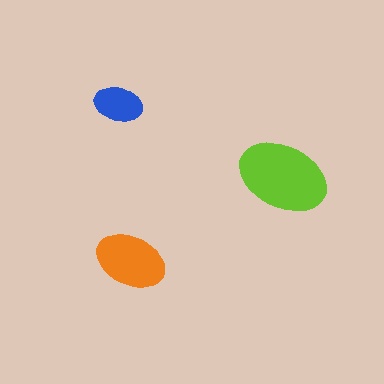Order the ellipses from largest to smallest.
the lime one, the orange one, the blue one.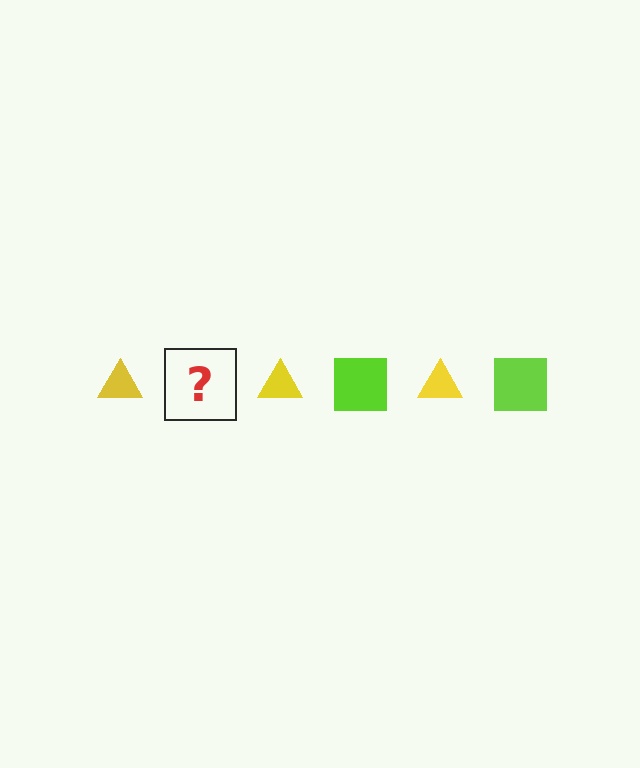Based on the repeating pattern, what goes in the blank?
The blank should be a lime square.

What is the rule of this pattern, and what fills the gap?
The rule is that the pattern alternates between yellow triangle and lime square. The gap should be filled with a lime square.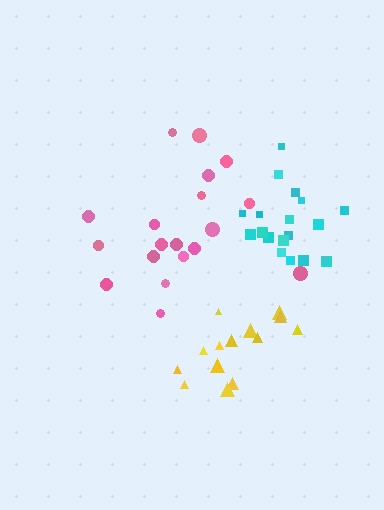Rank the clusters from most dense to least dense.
cyan, yellow, pink.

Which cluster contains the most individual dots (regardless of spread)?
Pink (19).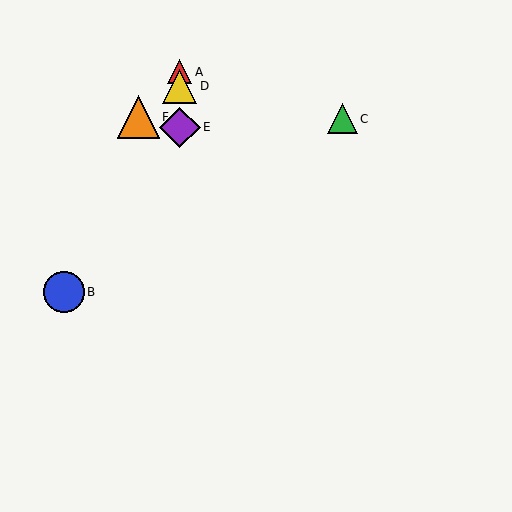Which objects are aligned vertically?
Objects A, D, E are aligned vertically.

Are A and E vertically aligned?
Yes, both are at x≈180.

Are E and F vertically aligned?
No, E is at x≈180 and F is at x≈138.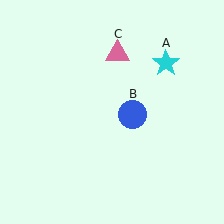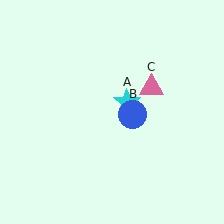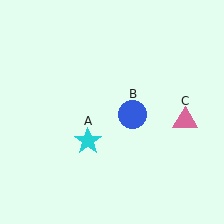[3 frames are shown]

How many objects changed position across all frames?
2 objects changed position: cyan star (object A), pink triangle (object C).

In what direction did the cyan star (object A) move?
The cyan star (object A) moved down and to the left.